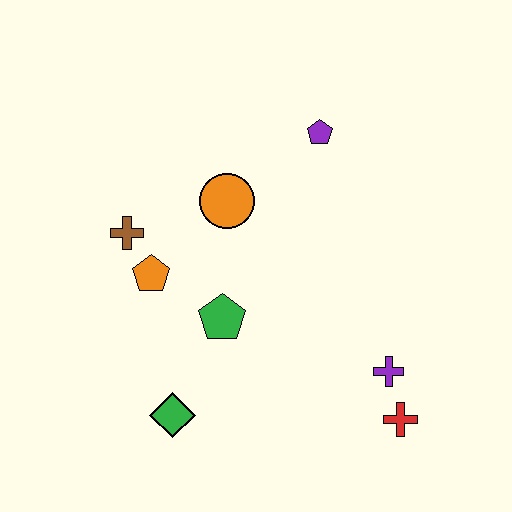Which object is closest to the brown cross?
The orange pentagon is closest to the brown cross.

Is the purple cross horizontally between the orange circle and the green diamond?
No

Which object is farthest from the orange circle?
The red cross is farthest from the orange circle.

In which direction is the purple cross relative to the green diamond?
The purple cross is to the right of the green diamond.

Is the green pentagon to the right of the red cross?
No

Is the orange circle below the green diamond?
No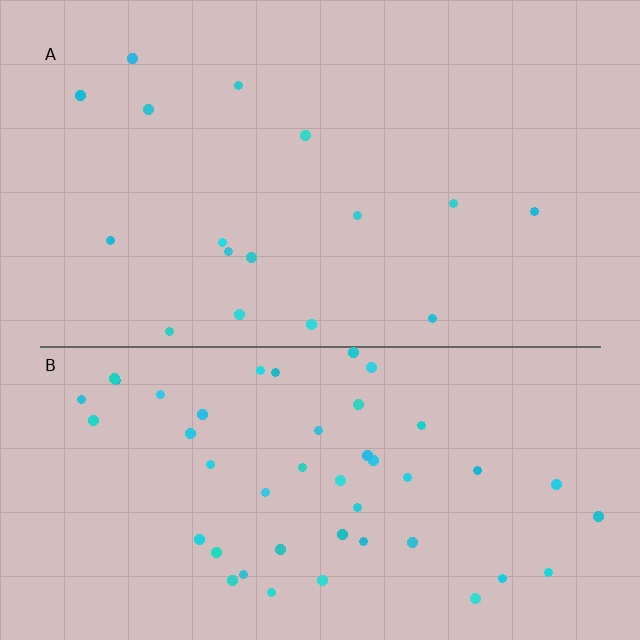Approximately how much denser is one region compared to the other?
Approximately 2.9× — region B over region A.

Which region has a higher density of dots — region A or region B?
B (the bottom).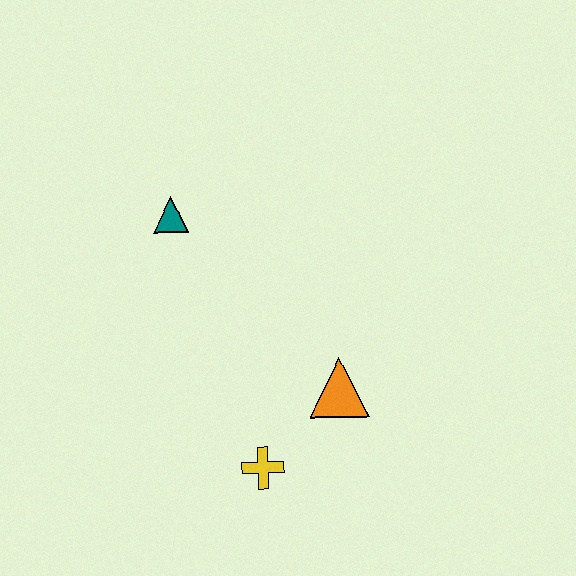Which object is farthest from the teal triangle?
The yellow cross is farthest from the teal triangle.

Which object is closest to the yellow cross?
The orange triangle is closest to the yellow cross.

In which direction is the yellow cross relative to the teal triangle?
The yellow cross is below the teal triangle.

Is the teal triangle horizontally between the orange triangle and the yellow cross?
No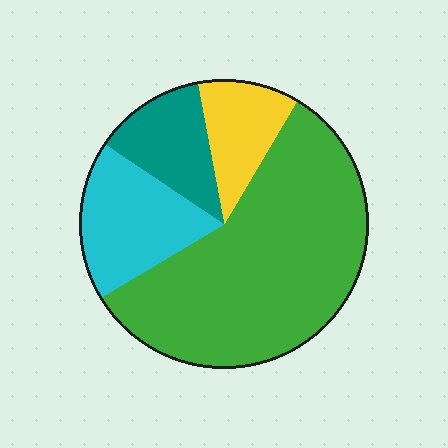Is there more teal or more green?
Green.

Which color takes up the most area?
Green, at roughly 60%.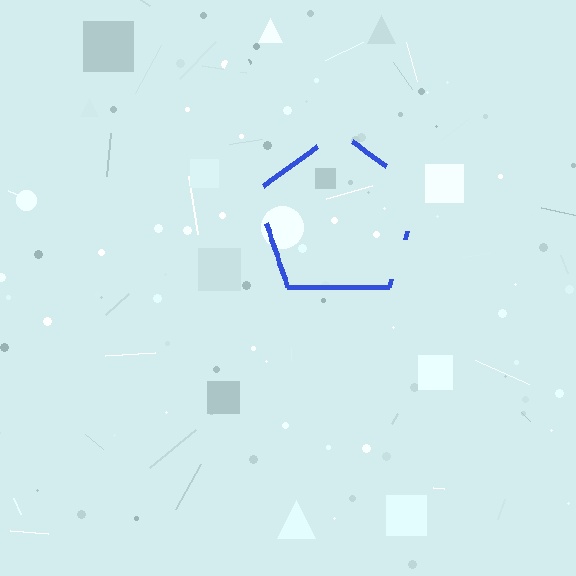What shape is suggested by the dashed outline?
The dashed outline suggests a pentagon.